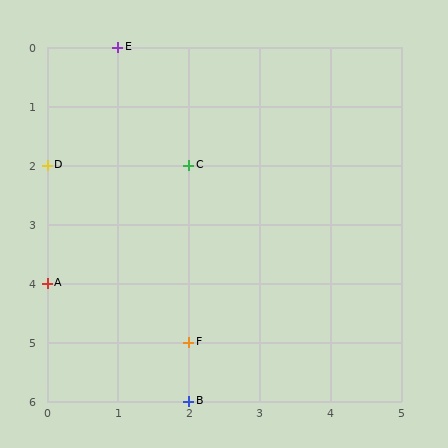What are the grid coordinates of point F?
Point F is at grid coordinates (2, 5).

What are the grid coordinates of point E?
Point E is at grid coordinates (1, 0).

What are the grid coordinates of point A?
Point A is at grid coordinates (0, 4).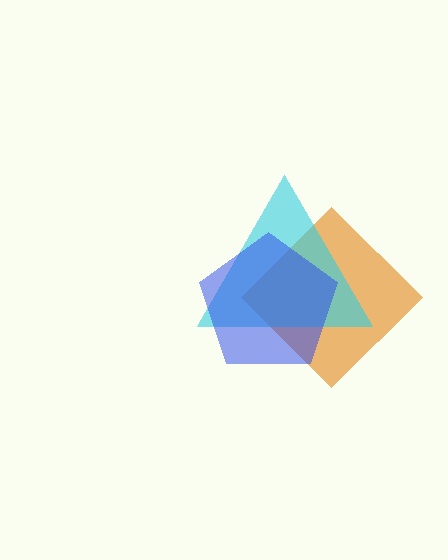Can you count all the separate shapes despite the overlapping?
Yes, there are 3 separate shapes.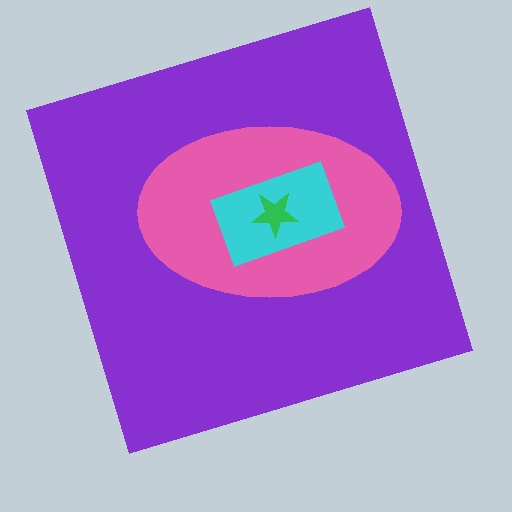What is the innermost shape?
The green star.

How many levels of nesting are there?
4.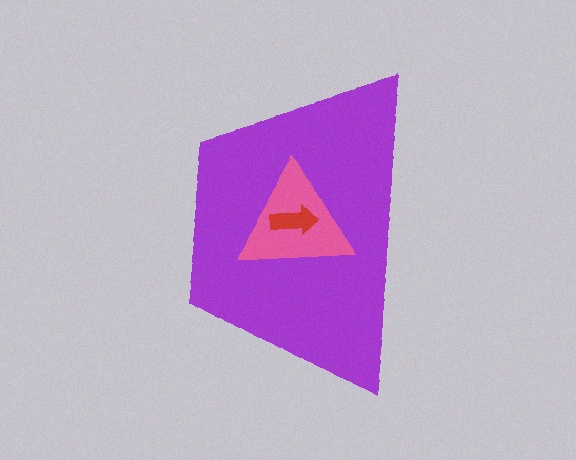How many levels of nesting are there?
3.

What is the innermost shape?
The red arrow.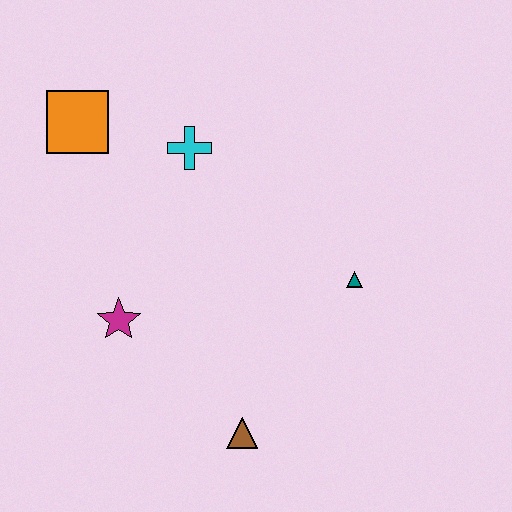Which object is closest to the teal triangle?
The brown triangle is closest to the teal triangle.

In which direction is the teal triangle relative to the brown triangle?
The teal triangle is above the brown triangle.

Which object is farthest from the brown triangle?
The orange square is farthest from the brown triangle.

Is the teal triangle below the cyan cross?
Yes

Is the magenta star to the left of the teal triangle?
Yes